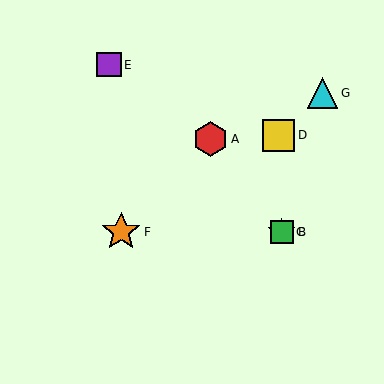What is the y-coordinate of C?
Object C is at y≈232.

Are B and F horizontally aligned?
Yes, both are at y≈232.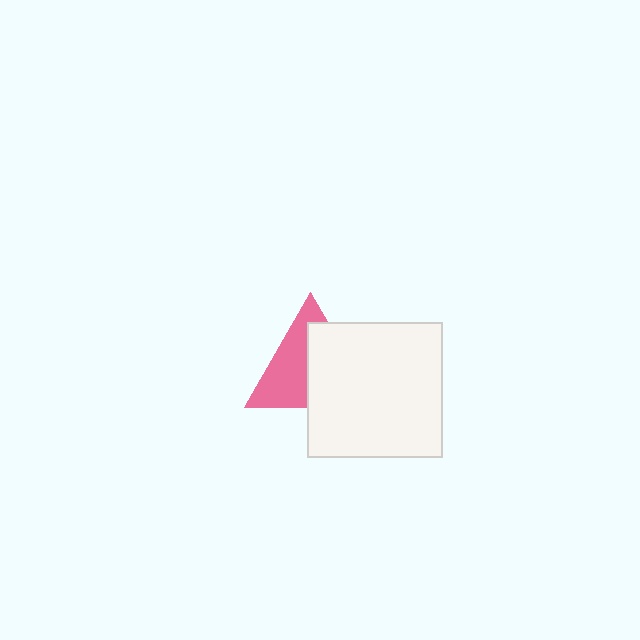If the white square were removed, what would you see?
You would see the complete pink triangle.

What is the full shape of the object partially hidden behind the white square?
The partially hidden object is a pink triangle.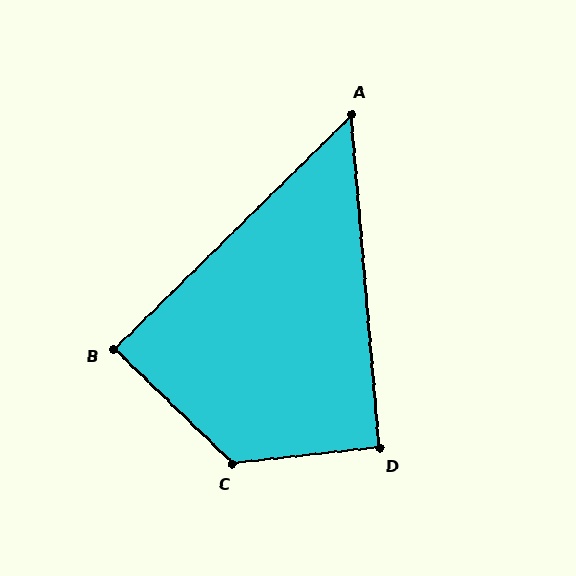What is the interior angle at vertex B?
Approximately 89 degrees (approximately right).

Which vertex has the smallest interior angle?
A, at approximately 50 degrees.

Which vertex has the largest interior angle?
C, at approximately 130 degrees.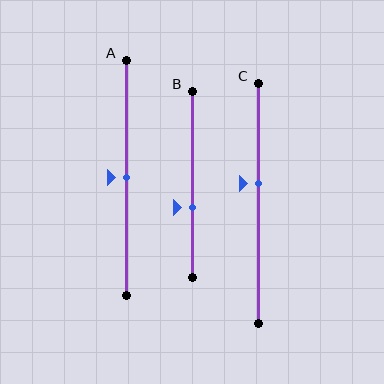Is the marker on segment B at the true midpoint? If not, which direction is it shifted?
No, the marker on segment B is shifted downward by about 12% of the segment length.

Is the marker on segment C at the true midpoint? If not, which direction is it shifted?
No, the marker on segment C is shifted upward by about 8% of the segment length.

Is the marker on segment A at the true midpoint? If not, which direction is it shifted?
Yes, the marker on segment A is at the true midpoint.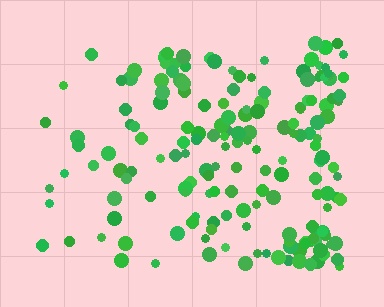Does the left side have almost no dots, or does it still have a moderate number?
Still a moderate number, just noticeably fewer than the right.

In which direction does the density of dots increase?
From left to right, with the right side densest.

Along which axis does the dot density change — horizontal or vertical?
Horizontal.